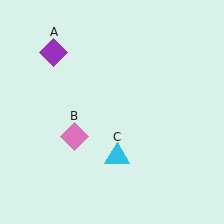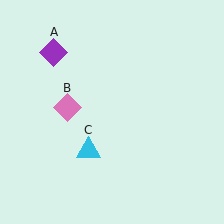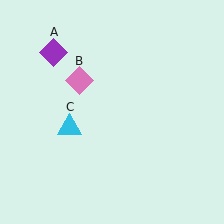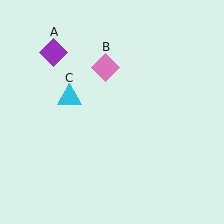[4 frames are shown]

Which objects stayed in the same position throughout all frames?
Purple diamond (object A) remained stationary.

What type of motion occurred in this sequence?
The pink diamond (object B), cyan triangle (object C) rotated clockwise around the center of the scene.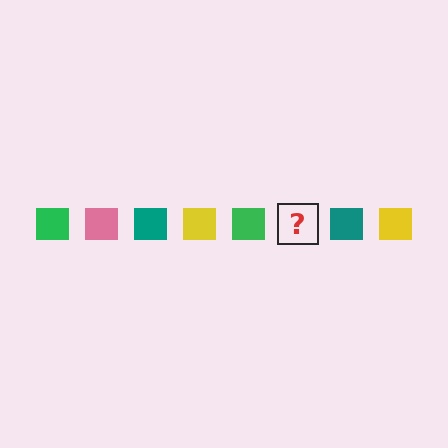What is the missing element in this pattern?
The missing element is a pink square.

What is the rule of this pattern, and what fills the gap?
The rule is that the pattern cycles through green, pink, teal, yellow squares. The gap should be filled with a pink square.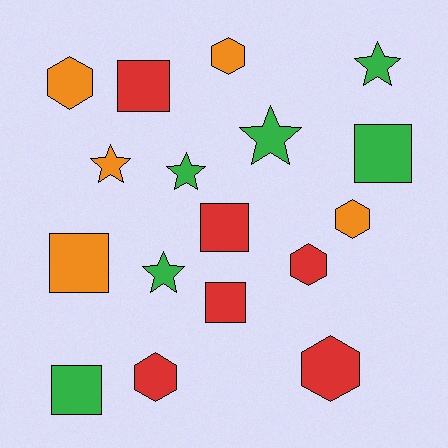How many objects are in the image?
There are 17 objects.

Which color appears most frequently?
Green, with 6 objects.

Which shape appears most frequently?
Hexagon, with 6 objects.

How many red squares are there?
There are 3 red squares.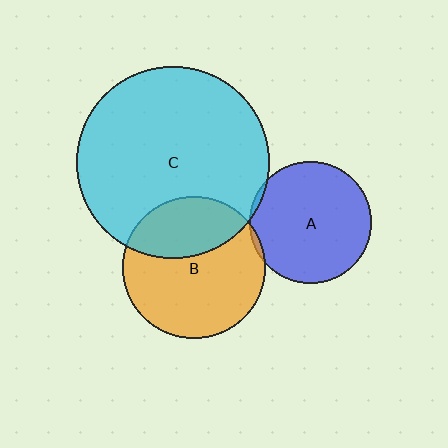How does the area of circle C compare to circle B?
Approximately 1.8 times.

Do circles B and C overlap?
Yes.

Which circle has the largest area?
Circle C (cyan).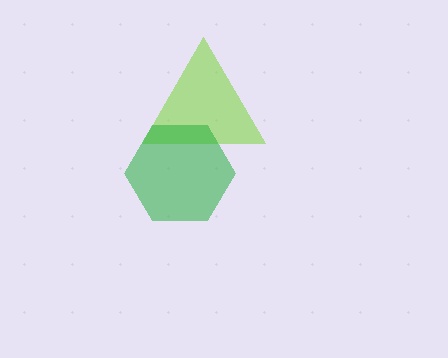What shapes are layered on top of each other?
The layered shapes are: a lime triangle, a green hexagon.